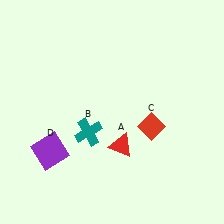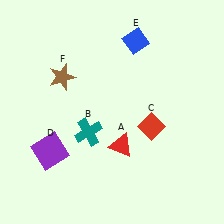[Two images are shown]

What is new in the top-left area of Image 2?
A brown star (F) was added in the top-left area of Image 2.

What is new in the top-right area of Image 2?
A blue diamond (E) was added in the top-right area of Image 2.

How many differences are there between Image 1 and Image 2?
There are 2 differences between the two images.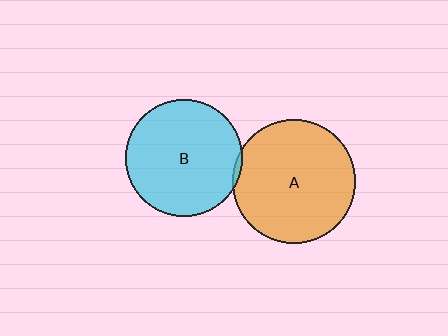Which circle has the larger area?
Circle A (orange).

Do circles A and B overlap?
Yes.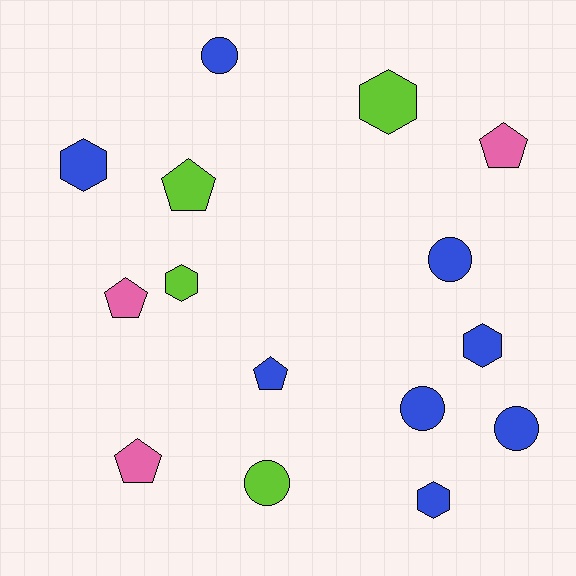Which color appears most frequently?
Blue, with 8 objects.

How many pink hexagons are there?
There are no pink hexagons.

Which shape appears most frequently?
Pentagon, with 5 objects.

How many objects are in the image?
There are 15 objects.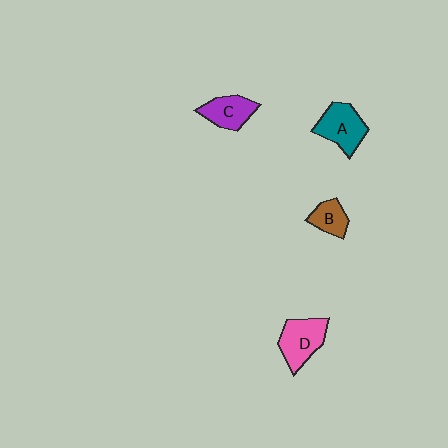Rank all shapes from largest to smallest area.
From largest to smallest: D (pink), A (teal), C (purple), B (brown).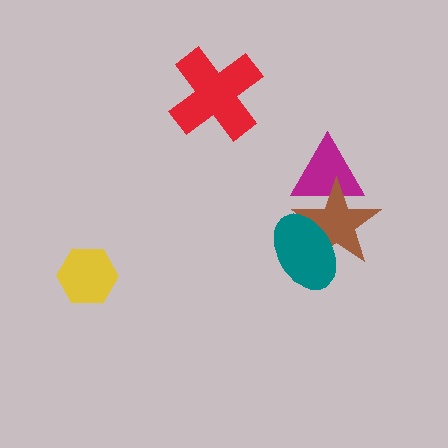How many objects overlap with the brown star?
2 objects overlap with the brown star.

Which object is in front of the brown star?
The teal ellipse is in front of the brown star.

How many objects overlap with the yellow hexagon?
0 objects overlap with the yellow hexagon.